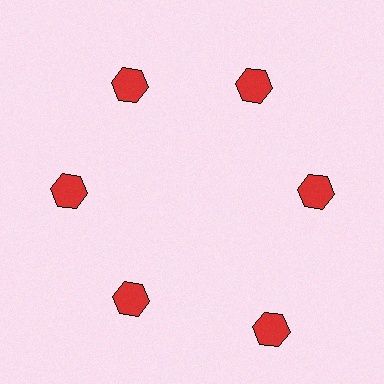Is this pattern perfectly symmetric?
No. The 6 red hexagons are arranged in a ring, but one element near the 5 o'clock position is pushed outward from the center, breaking the 6-fold rotational symmetry.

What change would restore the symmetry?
The symmetry would be restored by moving it inward, back onto the ring so that all 6 hexagons sit at equal angles and equal distance from the center.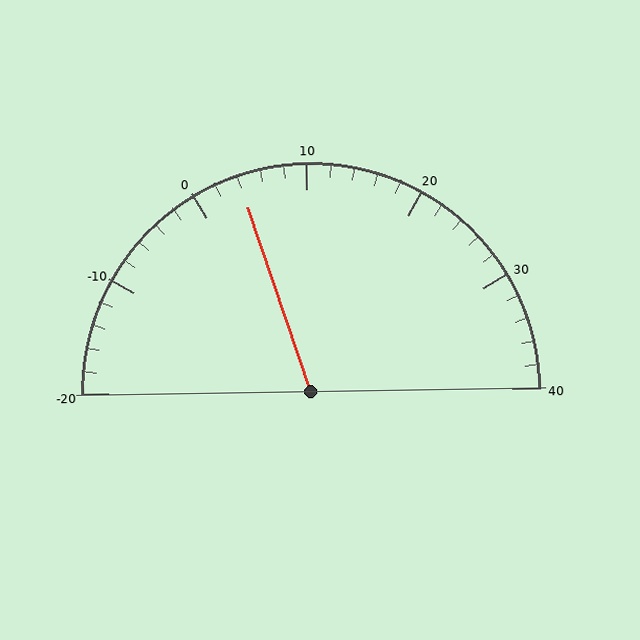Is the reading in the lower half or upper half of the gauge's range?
The reading is in the lower half of the range (-20 to 40).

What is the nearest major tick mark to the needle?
The nearest major tick mark is 0.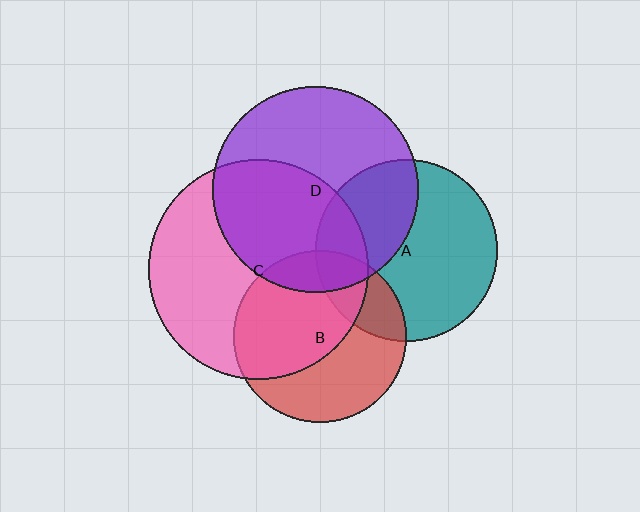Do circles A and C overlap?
Yes.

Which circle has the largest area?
Circle C (pink).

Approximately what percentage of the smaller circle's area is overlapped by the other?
Approximately 20%.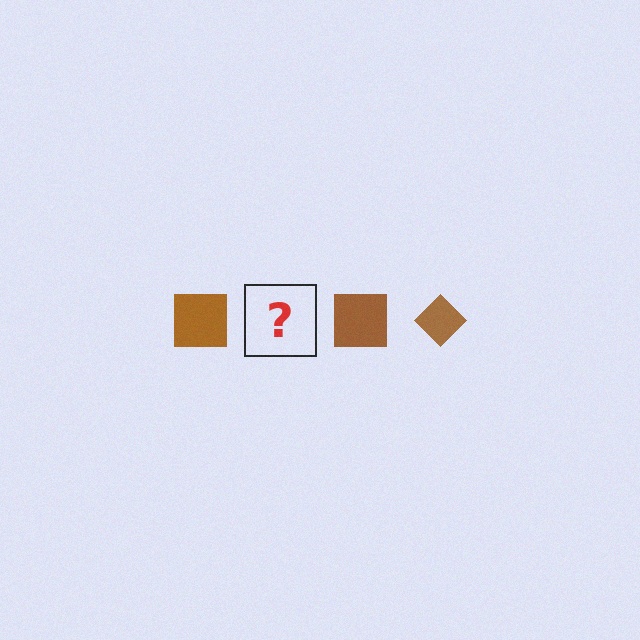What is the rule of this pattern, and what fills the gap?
The rule is that the pattern cycles through square, diamond shapes in brown. The gap should be filled with a brown diamond.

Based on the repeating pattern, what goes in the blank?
The blank should be a brown diamond.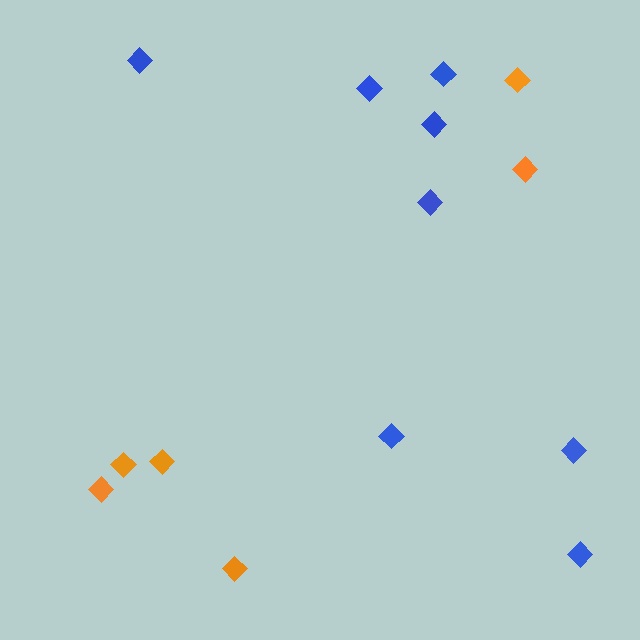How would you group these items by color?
There are 2 groups: one group of blue diamonds (8) and one group of orange diamonds (6).